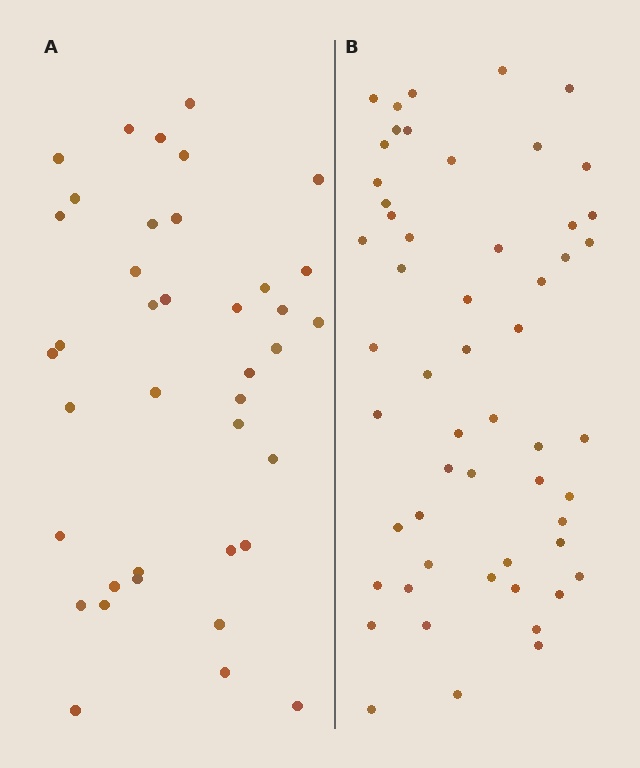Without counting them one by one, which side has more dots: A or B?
Region B (the right region) has more dots.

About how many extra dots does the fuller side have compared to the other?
Region B has approximately 15 more dots than region A.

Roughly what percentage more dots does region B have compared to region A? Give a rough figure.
About 40% more.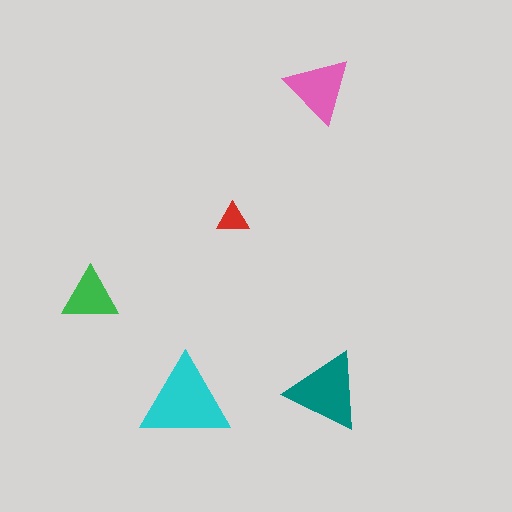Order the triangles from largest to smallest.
the cyan one, the teal one, the pink one, the green one, the red one.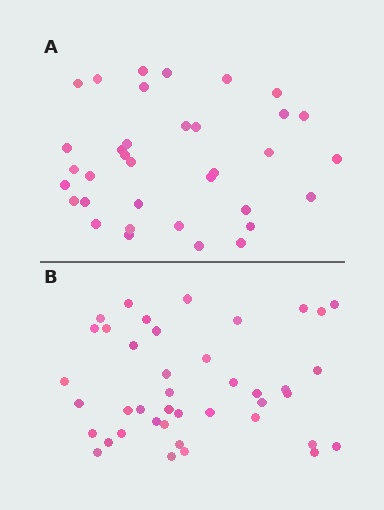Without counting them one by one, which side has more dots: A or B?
Region B (the bottom region) has more dots.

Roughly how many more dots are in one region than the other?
Region B has about 6 more dots than region A.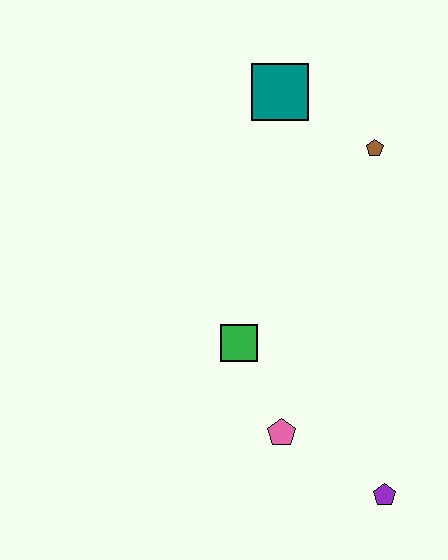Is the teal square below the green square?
No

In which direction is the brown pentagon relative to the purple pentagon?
The brown pentagon is above the purple pentagon.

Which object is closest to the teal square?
The brown pentagon is closest to the teal square.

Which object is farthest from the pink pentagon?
The teal square is farthest from the pink pentagon.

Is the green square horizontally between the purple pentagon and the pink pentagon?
No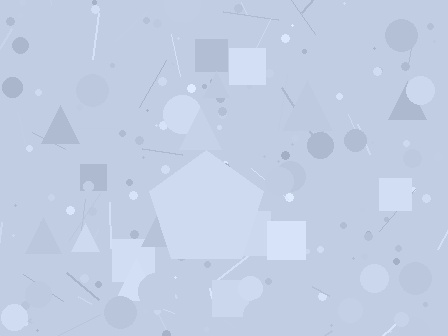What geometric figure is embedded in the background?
A pentagon is embedded in the background.